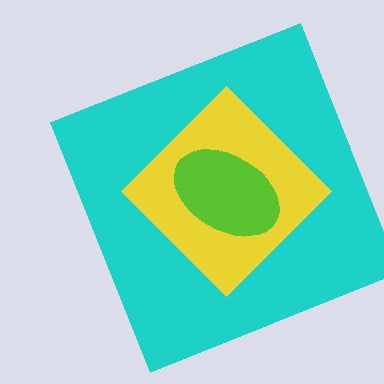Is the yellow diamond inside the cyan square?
Yes.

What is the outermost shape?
The cyan square.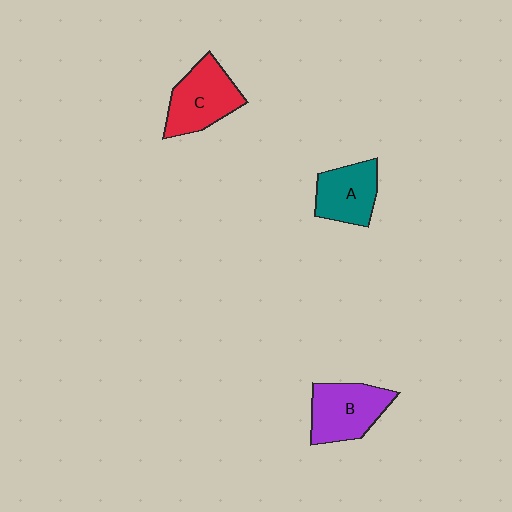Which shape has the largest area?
Shape C (red).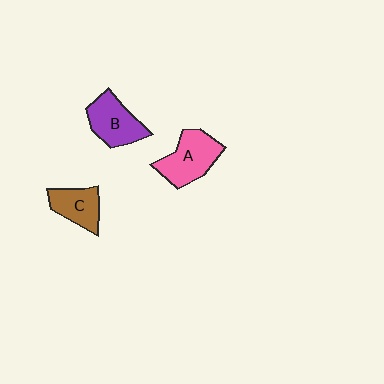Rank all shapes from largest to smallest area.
From largest to smallest: A (pink), B (purple), C (brown).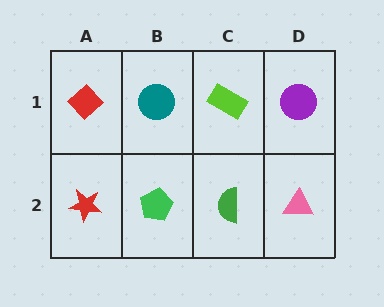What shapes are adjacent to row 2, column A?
A red diamond (row 1, column A), a green pentagon (row 2, column B).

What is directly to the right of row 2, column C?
A pink triangle.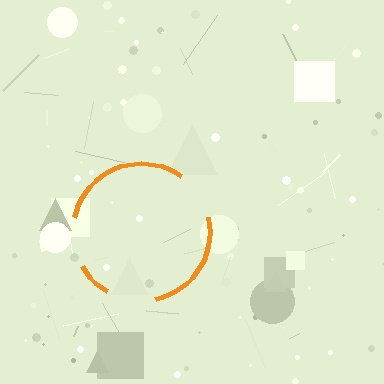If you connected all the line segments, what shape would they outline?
They would outline a circle.